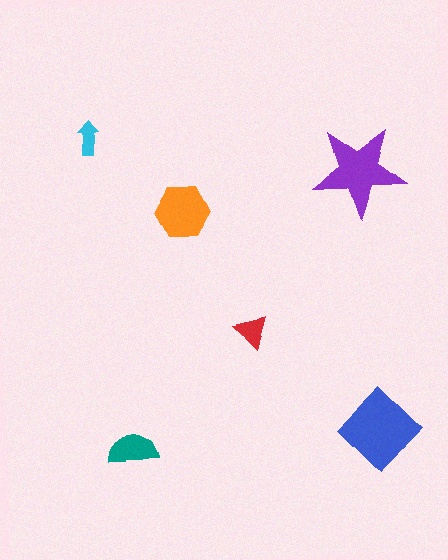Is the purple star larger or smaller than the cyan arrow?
Larger.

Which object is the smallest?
The cyan arrow.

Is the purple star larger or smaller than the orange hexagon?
Larger.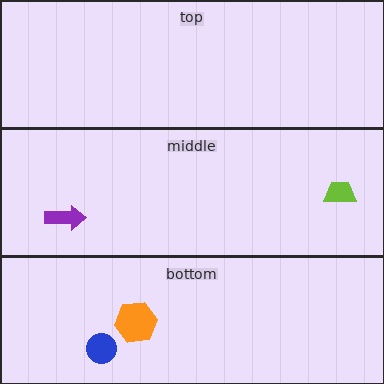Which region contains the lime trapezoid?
The middle region.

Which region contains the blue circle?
The bottom region.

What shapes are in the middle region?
The purple arrow, the lime trapezoid.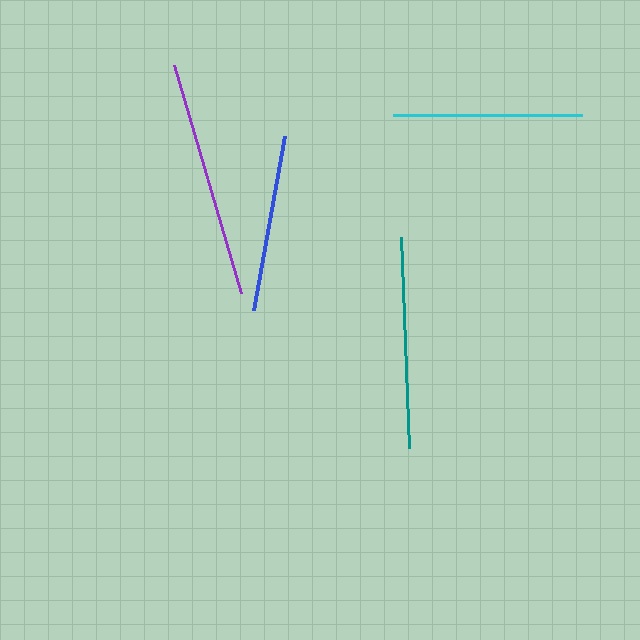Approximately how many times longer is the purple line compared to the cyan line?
The purple line is approximately 1.3 times the length of the cyan line.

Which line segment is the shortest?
The blue line is the shortest at approximately 177 pixels.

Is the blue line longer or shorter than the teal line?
The teal line is longer than the blue line.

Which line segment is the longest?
The purple line is the longest at approximately 237 pixels.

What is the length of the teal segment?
The teal segment is approximately 211 pixels long.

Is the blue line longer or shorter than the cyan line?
The cyan line is longer than the blue line.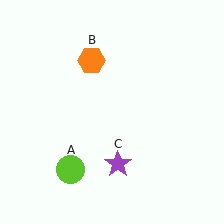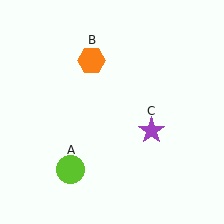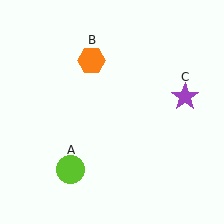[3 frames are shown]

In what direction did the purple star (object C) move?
The purple star (object C) moved up and to the right.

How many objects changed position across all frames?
1 object changed position: purple star (object C).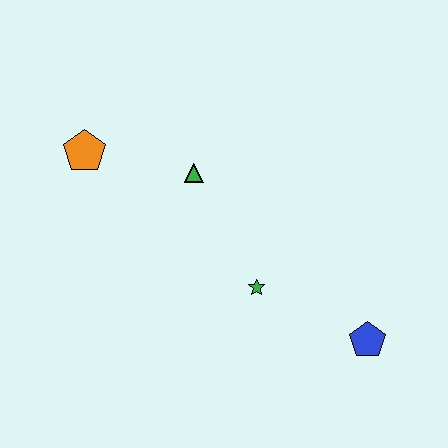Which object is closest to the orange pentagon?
The green triangle is closest to the orange pentagon.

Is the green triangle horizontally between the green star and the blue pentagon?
No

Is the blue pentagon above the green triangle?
No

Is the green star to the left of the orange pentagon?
No